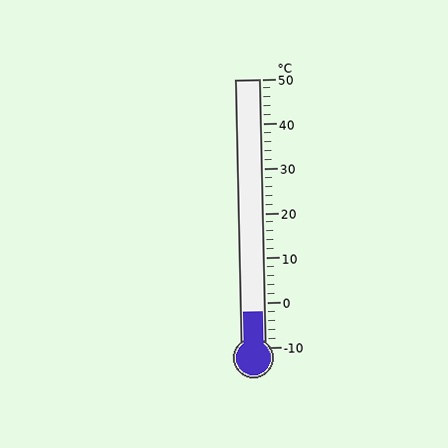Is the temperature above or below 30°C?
The temperature is below 30°C.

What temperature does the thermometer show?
The thermometer shows approximately -2°C.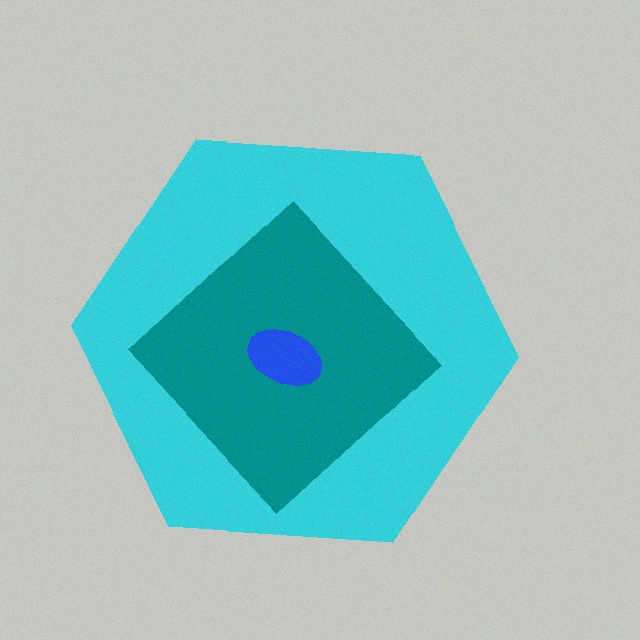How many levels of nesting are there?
3.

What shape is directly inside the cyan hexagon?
The teal diamond.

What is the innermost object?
The blue ellipse.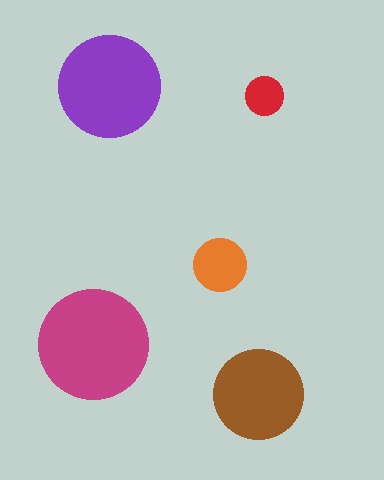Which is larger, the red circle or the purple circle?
The purple one.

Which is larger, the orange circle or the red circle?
The orange one.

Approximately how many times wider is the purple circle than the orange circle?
About 2 times wider.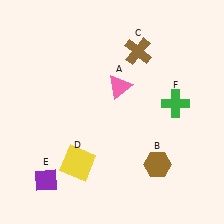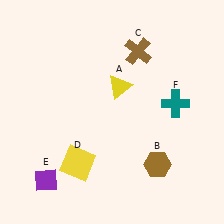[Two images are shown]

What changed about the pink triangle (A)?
In Image 1, A is pink. In Image 2, it changed to yellow.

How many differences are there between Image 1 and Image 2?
There are 2 differences between the two images.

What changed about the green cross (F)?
In Image 1, F is green. In Image 2, it changed to teal.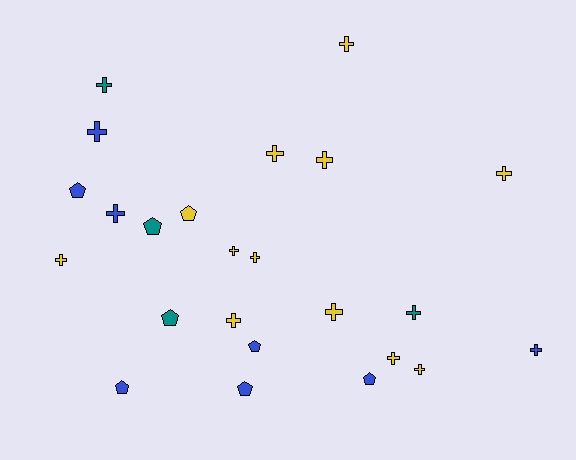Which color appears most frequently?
Yellow, with 12 objects.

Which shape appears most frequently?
Cross, with 16 objects.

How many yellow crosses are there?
There are 11 yellow crosses.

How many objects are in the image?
There are 24 objects.